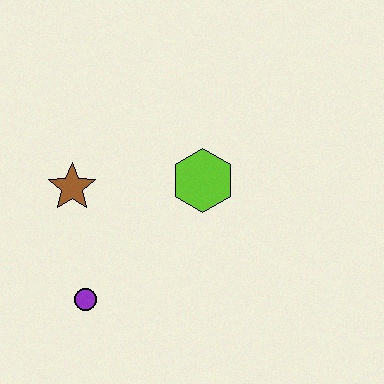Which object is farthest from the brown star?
The lime hexagon is farthest from the brown star.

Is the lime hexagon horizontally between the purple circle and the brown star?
No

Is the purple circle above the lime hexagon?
No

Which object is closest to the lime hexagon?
The brown star is closest to the lime hexagon.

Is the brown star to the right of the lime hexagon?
No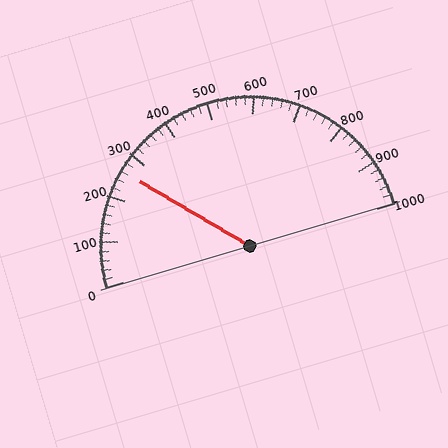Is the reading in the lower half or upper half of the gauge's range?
The reading is in the lower half of the range (0 to 1000).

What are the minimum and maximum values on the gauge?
The gauge ranges from 0 to 1000.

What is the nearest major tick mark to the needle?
The nearest major tick mark is 300.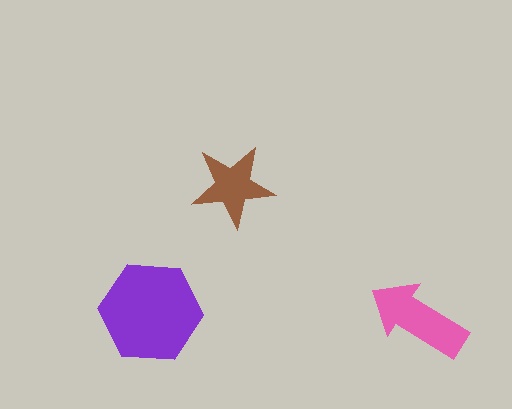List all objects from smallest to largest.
The brown star, the pink arrow, the purple hexagon.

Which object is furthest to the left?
The purple hexagon is leftmost.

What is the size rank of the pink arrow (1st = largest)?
2nd.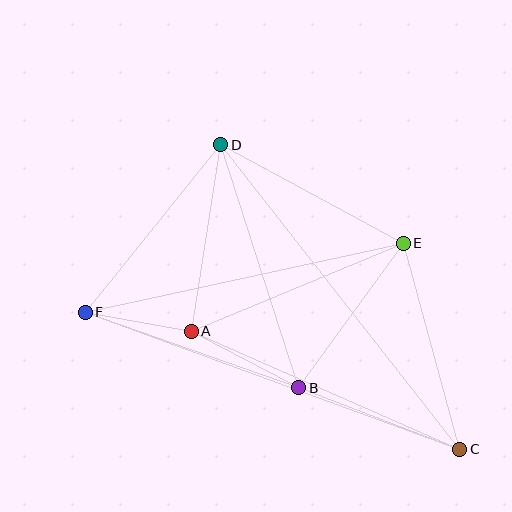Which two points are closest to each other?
Points A and F are closest to each other.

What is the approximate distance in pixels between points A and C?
The distance between A and C is approximately 293 pixels.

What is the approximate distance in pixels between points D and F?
The distance between D and F is approximately 215 pixels.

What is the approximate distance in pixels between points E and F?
The distance between E and F is approximately 325 pixels.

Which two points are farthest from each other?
Points C and F are farthest from each other.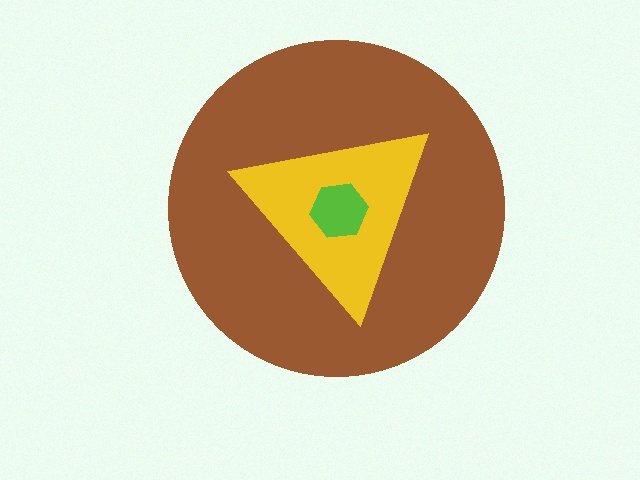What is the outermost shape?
The brown circle.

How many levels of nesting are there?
3.